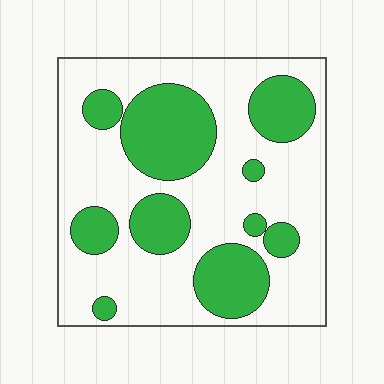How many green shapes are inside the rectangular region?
10.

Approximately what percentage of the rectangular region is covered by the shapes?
Approximately 35%.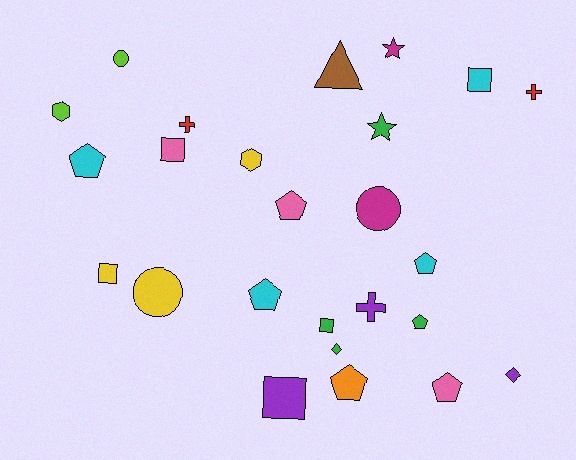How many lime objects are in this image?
There are 2 lime objects.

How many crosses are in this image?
There are 3 crosses.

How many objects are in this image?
There are 25 objects.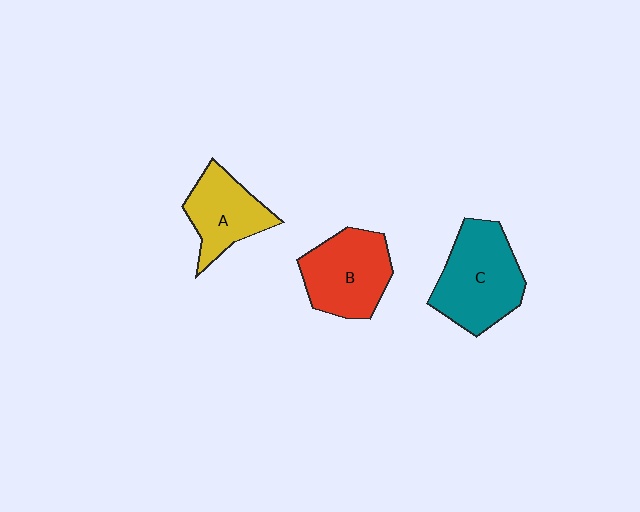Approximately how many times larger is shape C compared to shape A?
Approximately 1.4 times.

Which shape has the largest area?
Shape C (teal).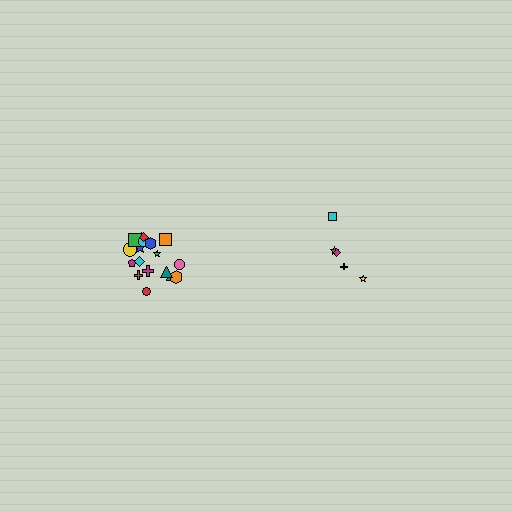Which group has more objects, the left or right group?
The left group.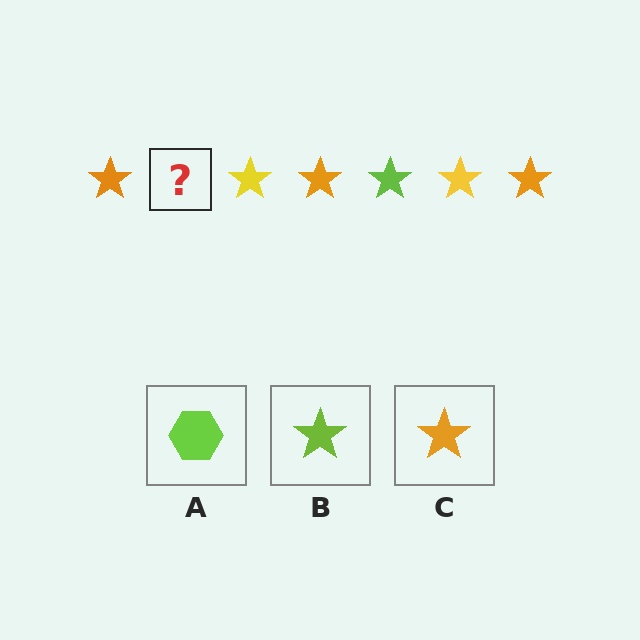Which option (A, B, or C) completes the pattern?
B.